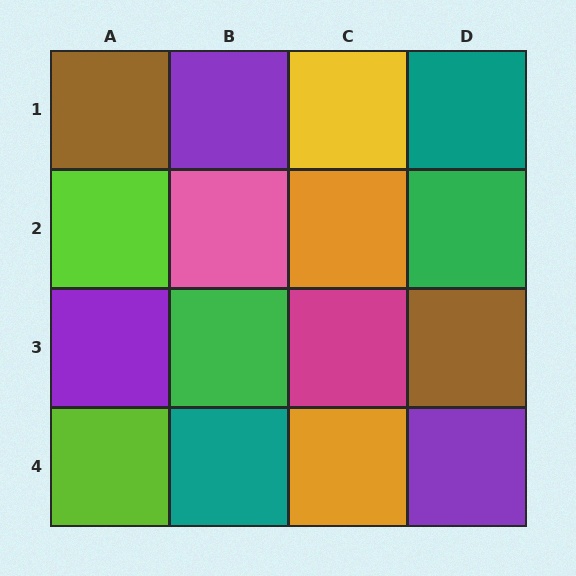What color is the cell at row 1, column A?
Brown.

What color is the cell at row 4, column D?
Purple.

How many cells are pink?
1 cell is pink.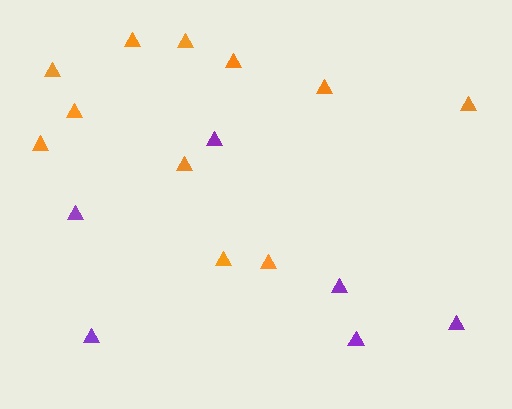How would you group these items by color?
There are 2 groups: one group of orange triangles (11) and one group of purple triangles (6).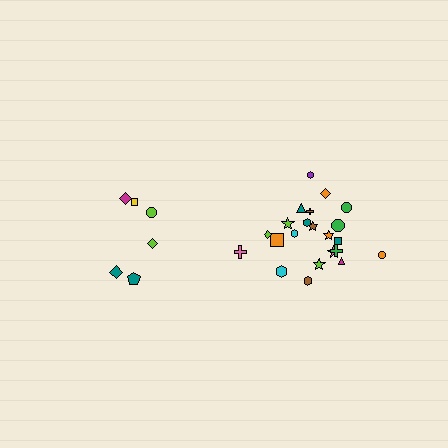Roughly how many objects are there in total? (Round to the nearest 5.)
Roughly 30 objects in total.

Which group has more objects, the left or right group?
The right group.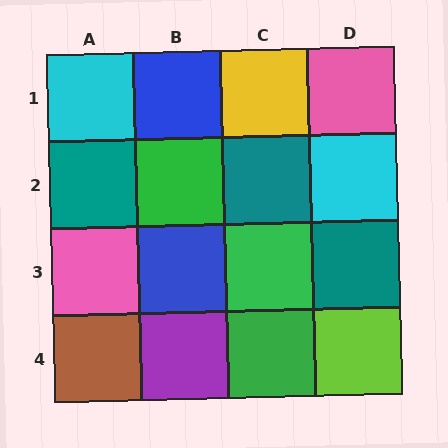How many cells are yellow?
1 cell is yellow.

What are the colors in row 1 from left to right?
Cyan, blue, yellow, pink.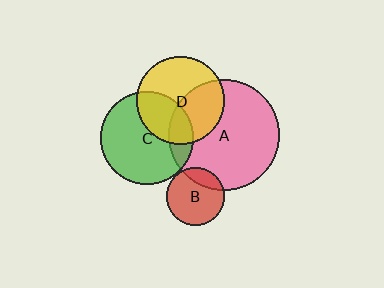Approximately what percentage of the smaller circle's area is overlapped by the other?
Approximately 20%.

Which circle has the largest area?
Circle A (pink).